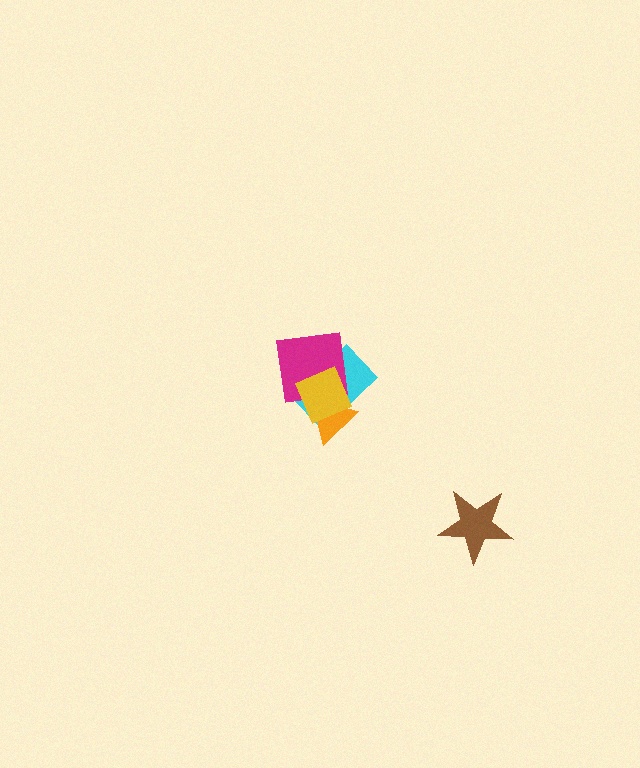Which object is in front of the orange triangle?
The yellow diamond is in front of the orange triangle.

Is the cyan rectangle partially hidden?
Yes, it is partially covered by another shape.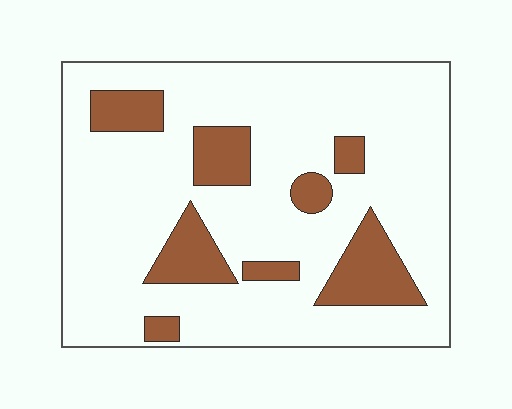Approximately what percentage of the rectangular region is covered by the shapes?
Approximately 20%.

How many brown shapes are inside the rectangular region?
8.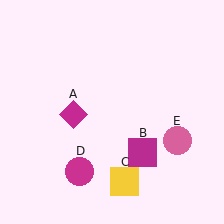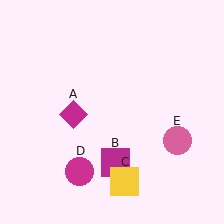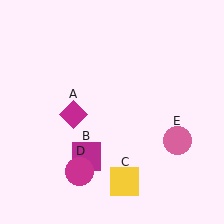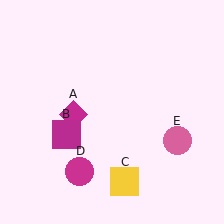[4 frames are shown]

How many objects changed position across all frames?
1 object changed position: magenta square (object B).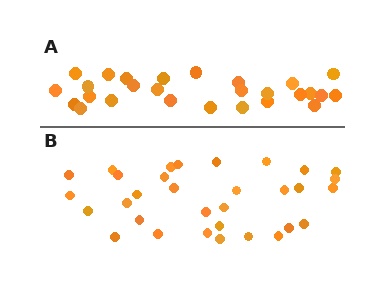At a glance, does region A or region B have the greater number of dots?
Region B (the bottom region) has more dots.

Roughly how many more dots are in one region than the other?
Region B has about 5 more dots than region A.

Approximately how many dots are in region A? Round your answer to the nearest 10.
About 30 dots. (The exact count is 27, which rounds to 30.)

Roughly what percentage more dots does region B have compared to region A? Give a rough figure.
About 20% more.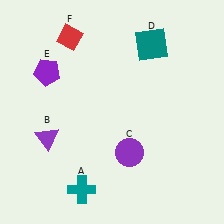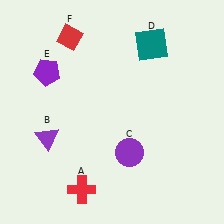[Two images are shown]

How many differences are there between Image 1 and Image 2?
There is 1 difference between the two images.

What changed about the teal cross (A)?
In Image 1, A is teal. In Image 2, it changed to red.